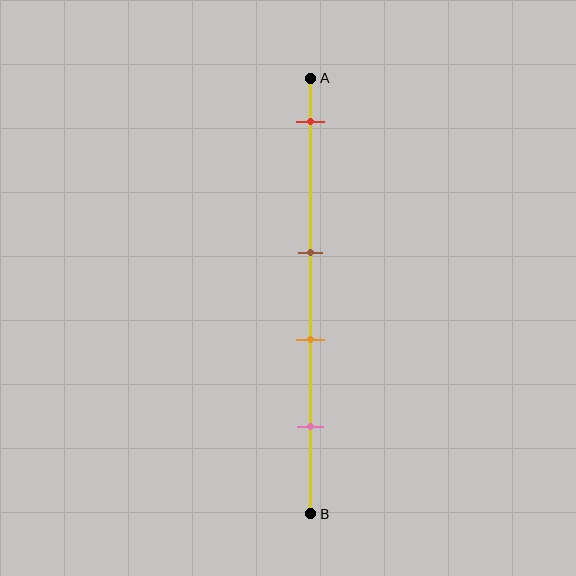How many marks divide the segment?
There are 4 marks dividing the segment.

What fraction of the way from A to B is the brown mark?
The brown mark is approximately 40% (0.4) of the way from A to B.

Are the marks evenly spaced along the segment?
No, the marks are not evenly spaced.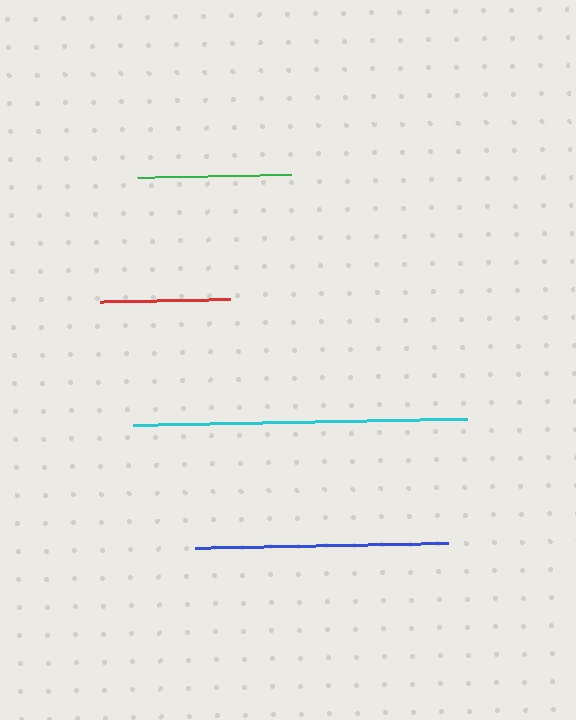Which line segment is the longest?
The cyan line is the longest at approximately 334 pixels.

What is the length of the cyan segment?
The cyan segment is approximately 334 pixels long.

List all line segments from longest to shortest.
From longest to shortest: cyan, blue, green, red.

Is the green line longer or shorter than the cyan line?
The cyan line is longer than the green line.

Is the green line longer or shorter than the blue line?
The blue line is longer than the green line.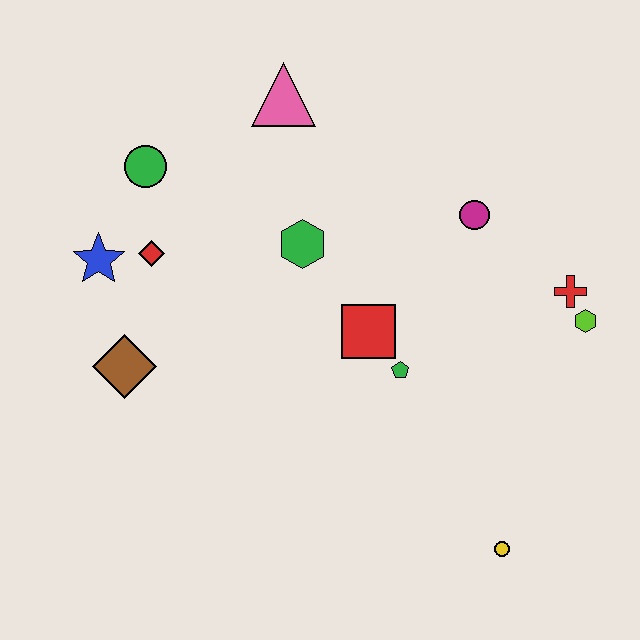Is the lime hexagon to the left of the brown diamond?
No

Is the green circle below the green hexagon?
No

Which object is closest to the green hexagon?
The red square is closest to the green hexagon.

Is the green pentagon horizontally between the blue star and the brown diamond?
No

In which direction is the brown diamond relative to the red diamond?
The brown diamond is below the red diamond.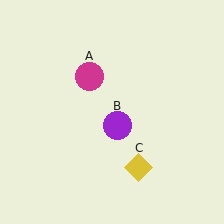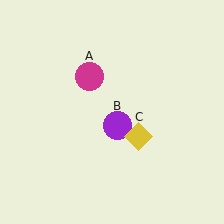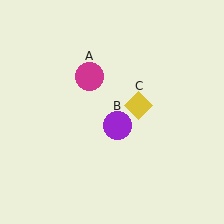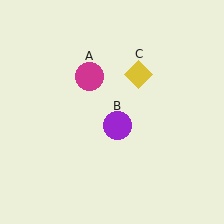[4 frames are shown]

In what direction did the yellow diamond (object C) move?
The yellow diamond (object C) moved up.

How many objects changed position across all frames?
1 object changed position: yellow diamond (object C).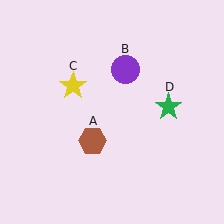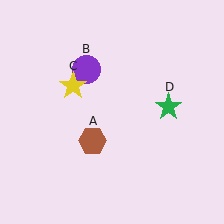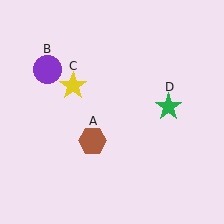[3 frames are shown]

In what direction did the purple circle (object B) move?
The purple circle (object B) moved left.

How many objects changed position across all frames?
1 object changed position: purple circle (object B).